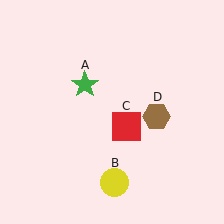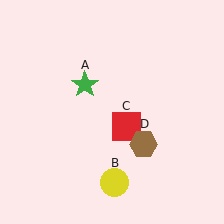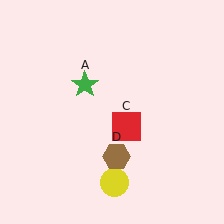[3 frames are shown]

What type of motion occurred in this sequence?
The brown hexagon (object D) rotated clockwise around the center of the scene.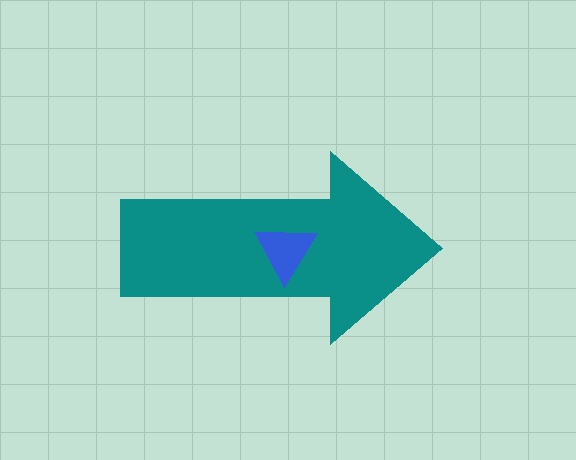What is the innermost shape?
The blue triangle.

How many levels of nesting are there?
2.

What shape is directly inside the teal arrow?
The blue triangle.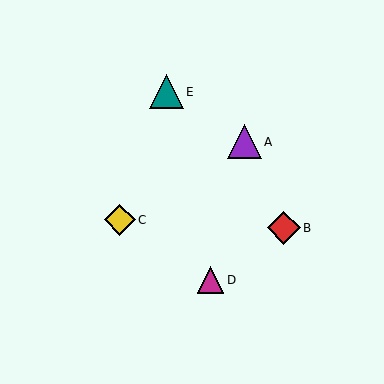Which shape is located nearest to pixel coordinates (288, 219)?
The red diamond (labeled B) at (284, 228) is nearest to that location.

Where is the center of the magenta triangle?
The center of the magenta triangle is at (210, 280).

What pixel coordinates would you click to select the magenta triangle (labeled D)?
Click at (210, 280) to select the magenta triangle D.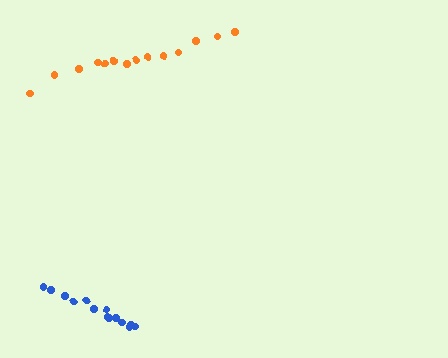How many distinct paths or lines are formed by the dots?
There are 2 distinct paths.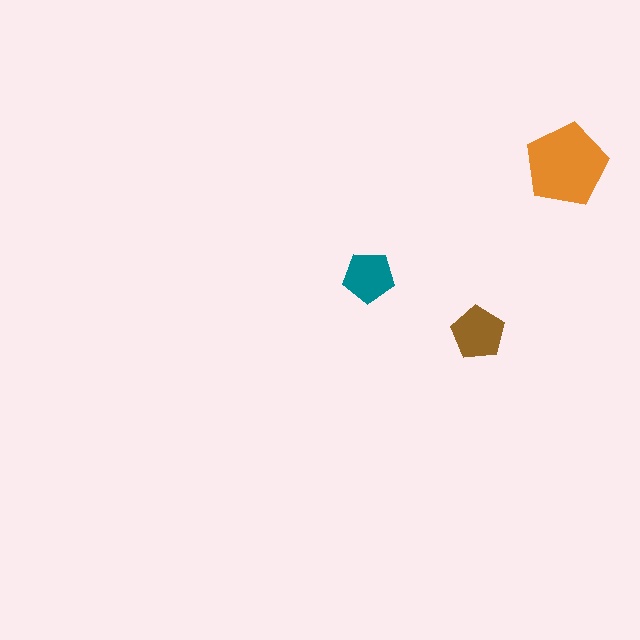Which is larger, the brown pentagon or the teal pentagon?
The brown one.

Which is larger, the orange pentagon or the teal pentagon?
The orange one.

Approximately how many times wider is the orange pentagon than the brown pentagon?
About 1.5 times wider.